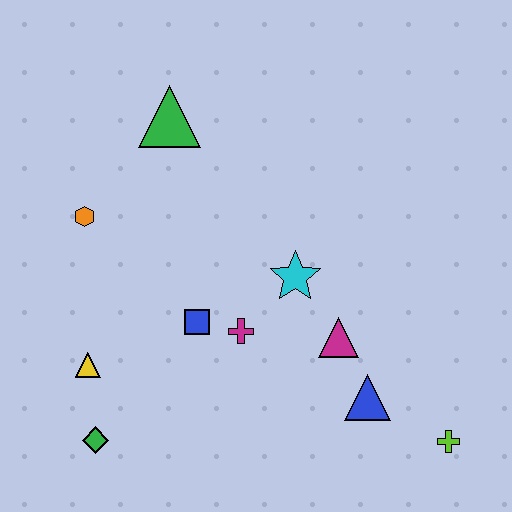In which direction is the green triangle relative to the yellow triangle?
The green triangle is above the yellow triangle.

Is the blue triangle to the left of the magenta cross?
No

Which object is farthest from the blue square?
The lime cross is farthest from the blue square.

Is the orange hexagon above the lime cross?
Yes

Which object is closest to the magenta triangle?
The blue triangle is closest to the magenta triangle.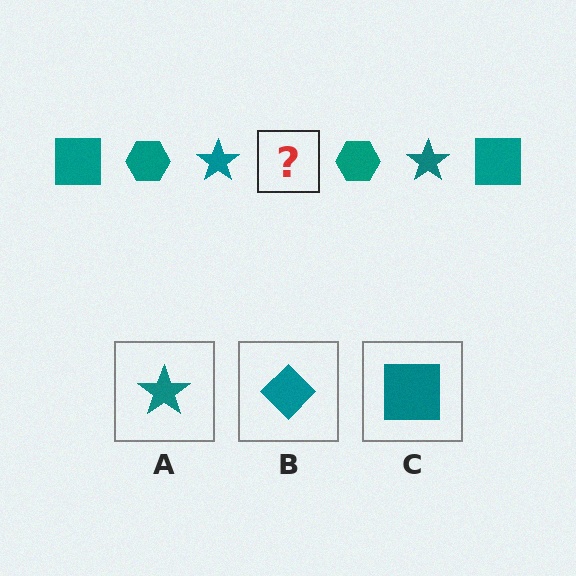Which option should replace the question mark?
Option C.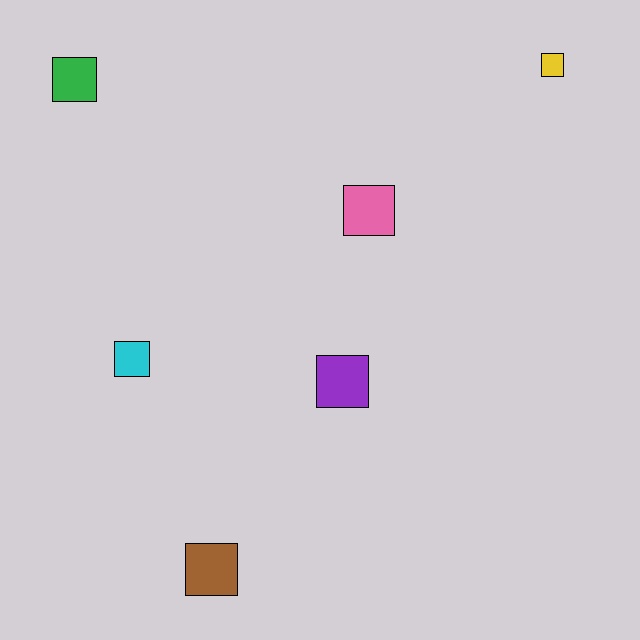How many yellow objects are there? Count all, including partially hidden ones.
There is 1 yellow object.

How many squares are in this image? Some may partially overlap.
There are 6 squares.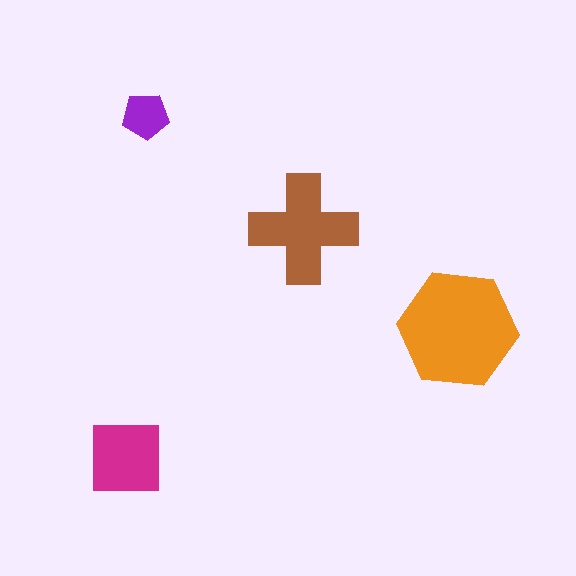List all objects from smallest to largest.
The purple pentagon, the magenta square, the brown cross, the orange hexagon.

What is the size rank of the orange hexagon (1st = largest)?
1st.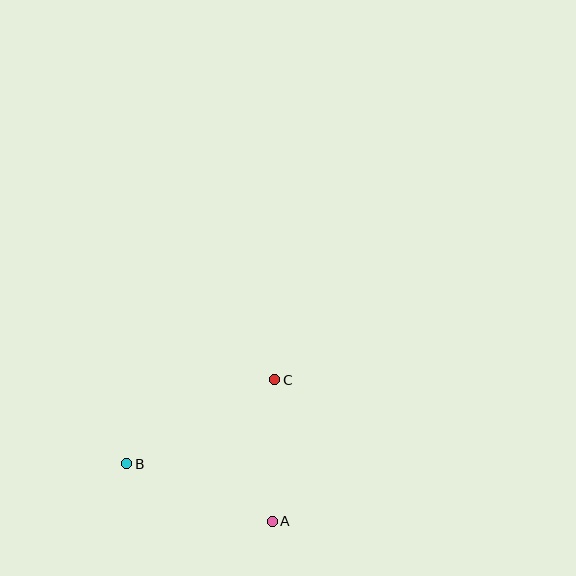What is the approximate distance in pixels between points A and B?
The distance between A and B is approximately 157 pixels.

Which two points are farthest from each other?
Points B and C are farthest from each other.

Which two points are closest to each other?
Points A and C are closest to each other.